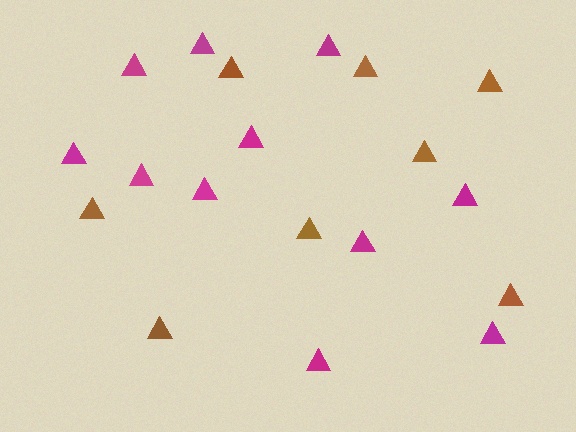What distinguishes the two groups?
There are 2 groups: one group of brown triangles (8) and one group of magenta triangles (11).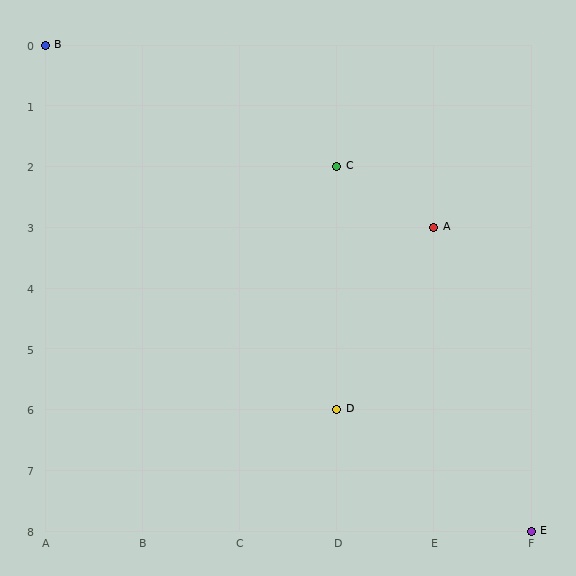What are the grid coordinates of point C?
Point C is at grid coordinates (D, 2).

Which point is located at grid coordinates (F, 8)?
Point E is at (F, 8).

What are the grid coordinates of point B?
Point B is at grid coordinates (A, 0).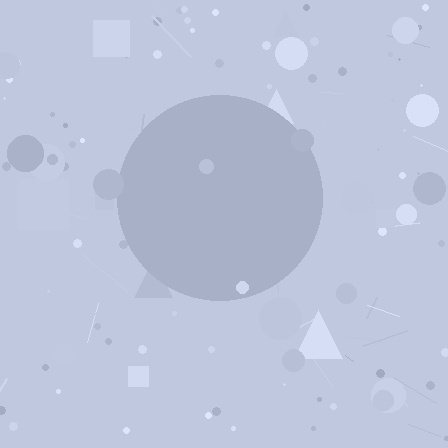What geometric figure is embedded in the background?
A circle is embedded in the background.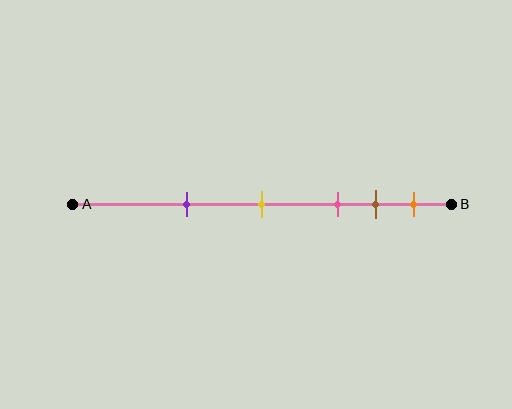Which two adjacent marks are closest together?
The brown and orange marks are the closest adjacent pair.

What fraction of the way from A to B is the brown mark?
The brown mark is approximately 80% (0.8) of the way from A to B.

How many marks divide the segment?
There are 5 marks dividing the segment.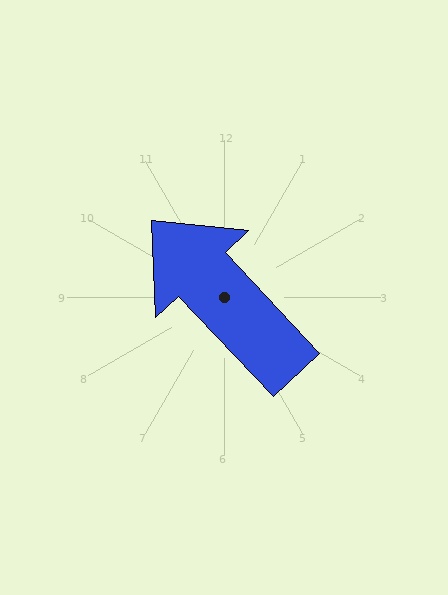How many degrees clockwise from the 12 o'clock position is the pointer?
Approximately 317 degrees.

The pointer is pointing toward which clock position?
Roughly 11 o'clock.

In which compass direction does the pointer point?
Northwest.